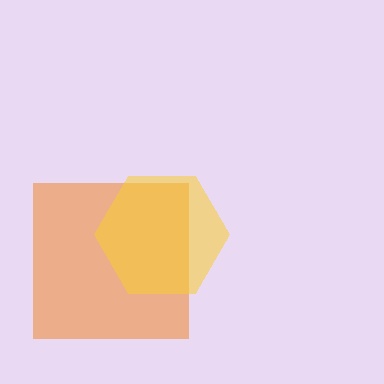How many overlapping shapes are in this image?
There are 2 overlapping shapes in the image.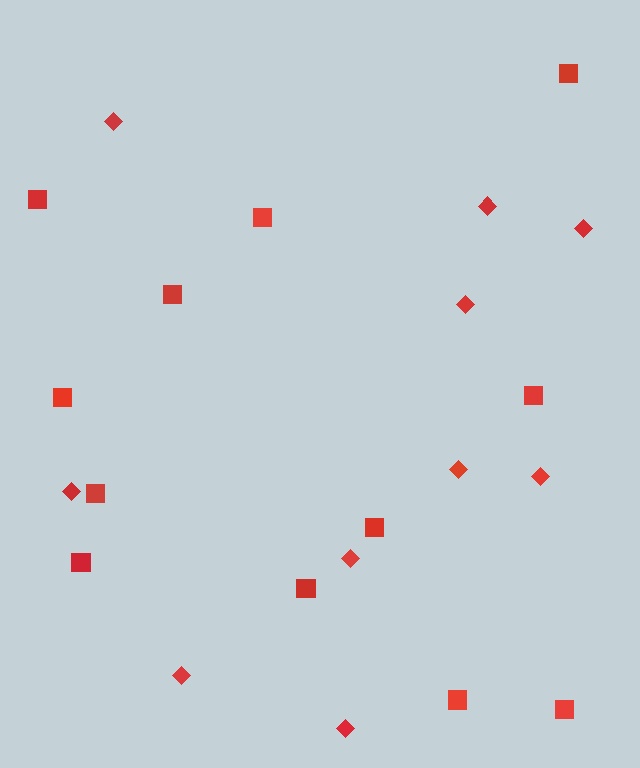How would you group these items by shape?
There are 2 groups: one group of squares (12) and one group of diamonds (10).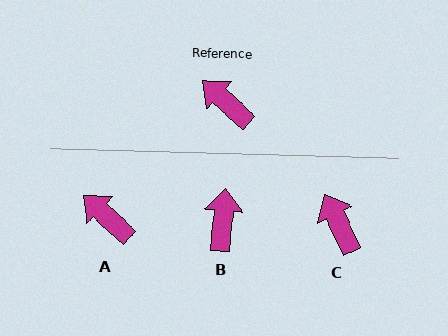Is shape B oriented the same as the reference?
No, it is off by about 53 degrees.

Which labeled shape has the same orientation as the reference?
A.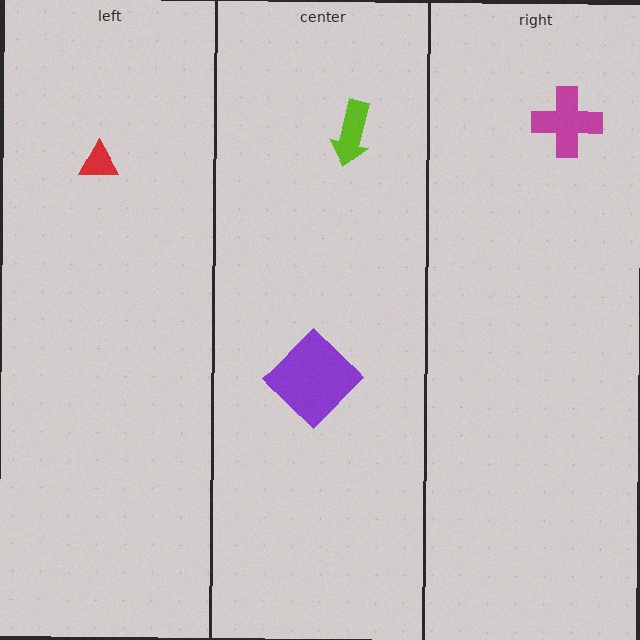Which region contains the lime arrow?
The center region.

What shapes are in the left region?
The red triangle.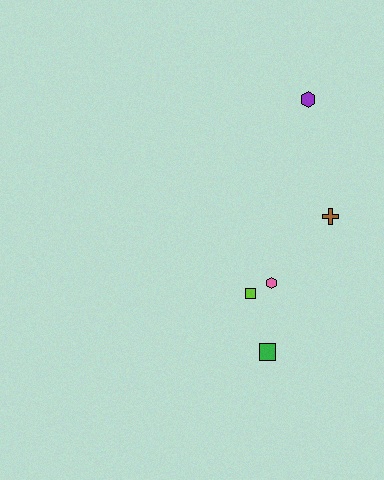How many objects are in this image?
There are 5 objects.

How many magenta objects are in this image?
There are no magenta objects.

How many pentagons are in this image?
There are no pentagons.